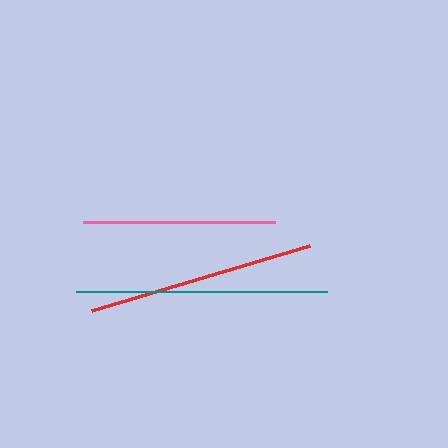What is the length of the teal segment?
The teal segment is approximately 251 pixels long.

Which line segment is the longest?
The teal line is the longest at approximately 251 pixels.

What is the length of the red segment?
The red segment is approximately 227 pixels long.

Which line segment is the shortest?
The pink line is the shortest at approximately 192 pixels.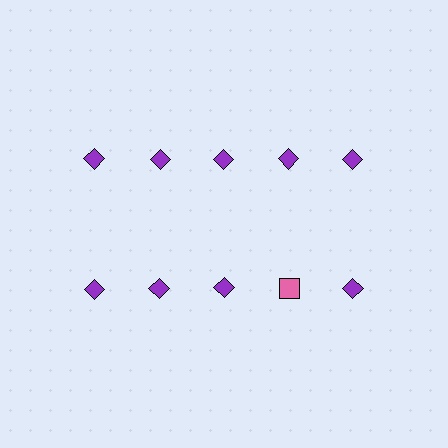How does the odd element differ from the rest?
It differs in both color (pink instead of purple) and shape (square instead of diamond).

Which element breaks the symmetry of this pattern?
The pink square in the second row, second from right column breaks the symmetry. All other shapes are purple diamonds.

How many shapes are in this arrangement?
There are 10 shapes arranged in a grid pattern.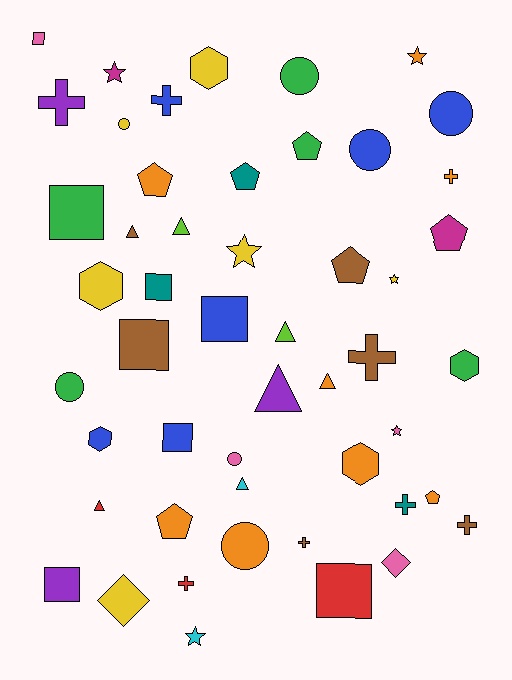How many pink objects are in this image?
There are 4 pink objects.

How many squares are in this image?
There are 8 squares.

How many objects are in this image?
There are 50 objects.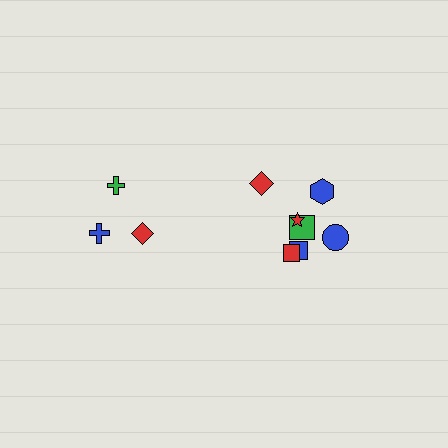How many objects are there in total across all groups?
There are 10 objects.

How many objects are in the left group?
There are 3 objects.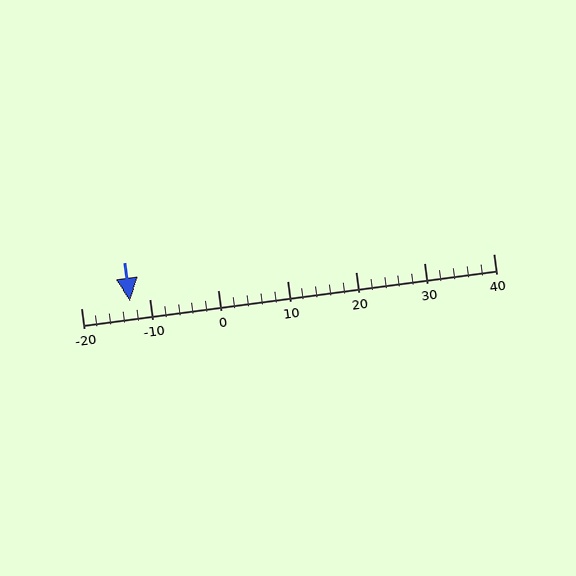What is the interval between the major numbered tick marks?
The major tick marks are spaced 10 units apart.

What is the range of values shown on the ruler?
The ruler shows values from -20 to 40.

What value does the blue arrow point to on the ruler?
The blue arrow points to approximately -13.